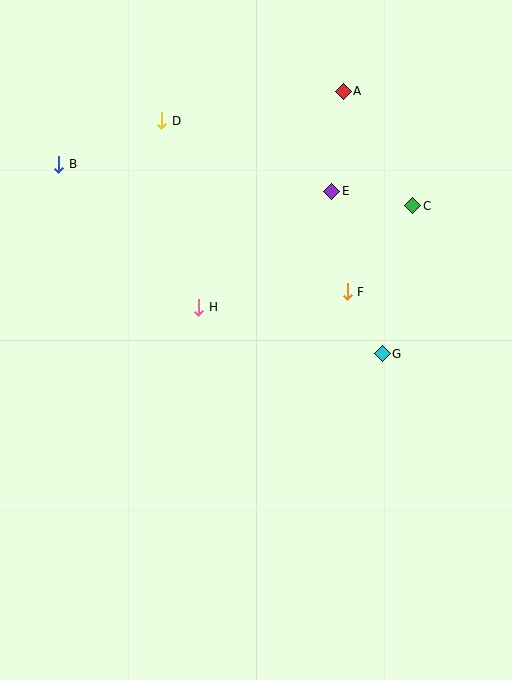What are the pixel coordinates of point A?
Point A is at (343, 91).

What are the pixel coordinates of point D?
Point D is at (162, 121).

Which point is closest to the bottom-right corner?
Point G is closest to the bottom-right corner.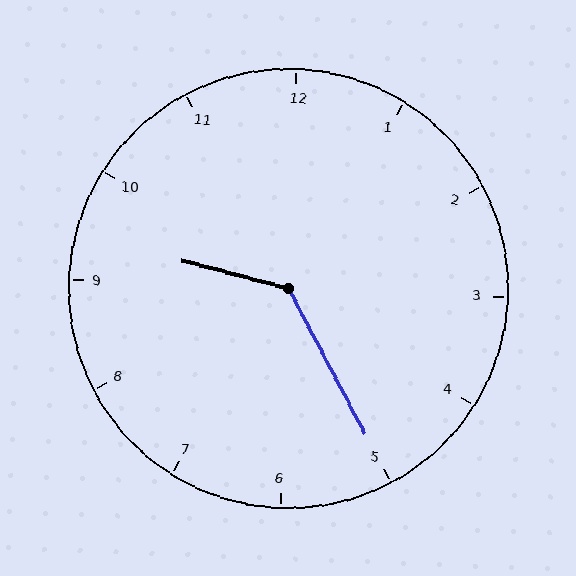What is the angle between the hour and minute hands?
Approximately 132 degrees.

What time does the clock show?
9:25.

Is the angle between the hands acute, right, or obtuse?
It is obtuse.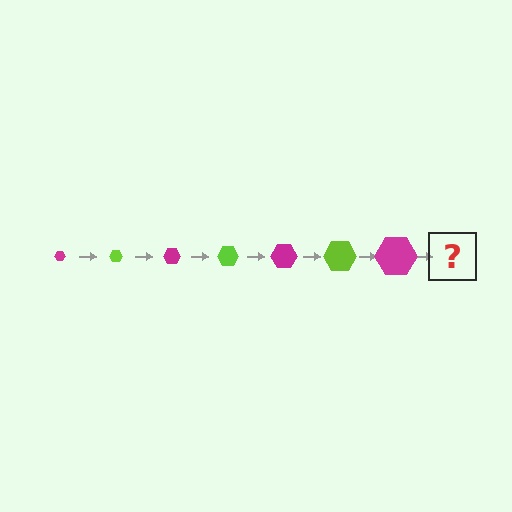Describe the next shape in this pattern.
It should be a lime hexagon, larger than the previous one.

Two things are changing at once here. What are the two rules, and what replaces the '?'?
The two rules are that the hexagon grows larger each step and the color cycles through magenta and lime. The '?' should be a lime hexagon, larger than the previous one.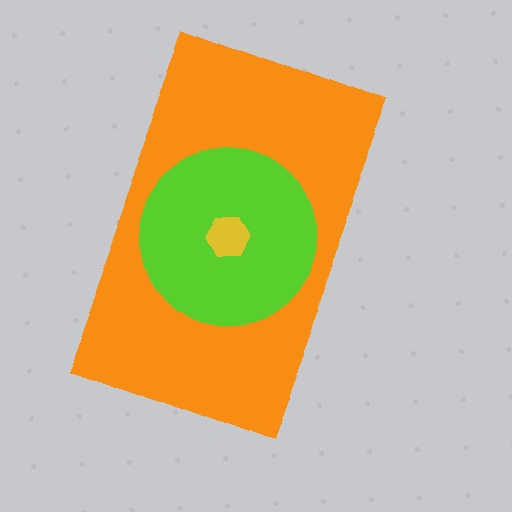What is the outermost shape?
The orange rectangle.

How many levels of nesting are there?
3.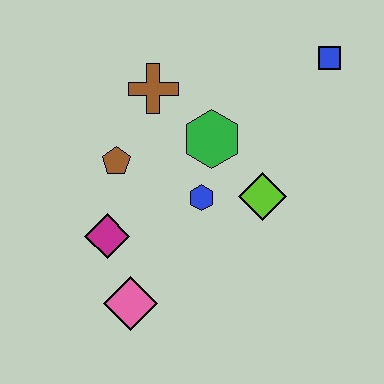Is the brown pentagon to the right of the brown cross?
No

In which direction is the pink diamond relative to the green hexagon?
The pink diamond is below the green hexagon.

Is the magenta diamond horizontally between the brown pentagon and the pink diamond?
No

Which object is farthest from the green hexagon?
The pink diamond is farthest from the green hexagon.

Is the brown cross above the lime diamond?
Yes